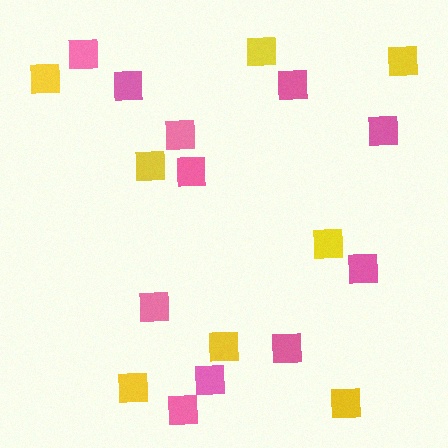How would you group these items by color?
There are 2 groups: one group of yellow squares (8) and one group of pink squares (11).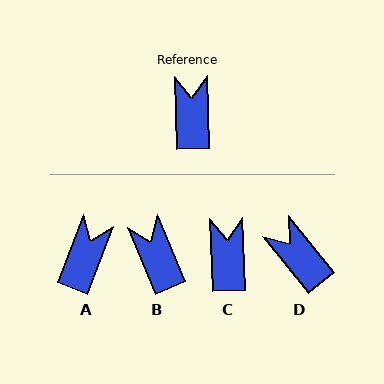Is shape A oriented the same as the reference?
No, it is off by about 23 degrees.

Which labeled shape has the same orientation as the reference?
C.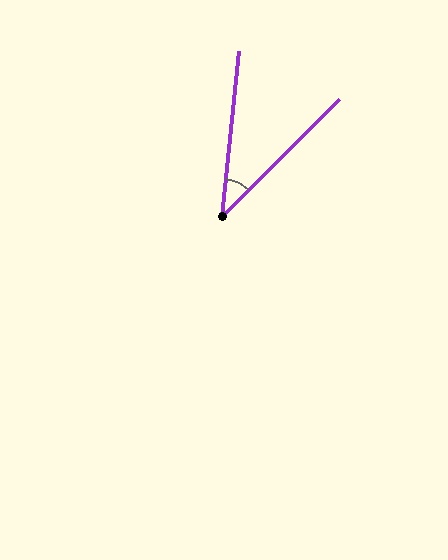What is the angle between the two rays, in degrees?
Approximately 39 degrees.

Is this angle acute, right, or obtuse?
It is acute.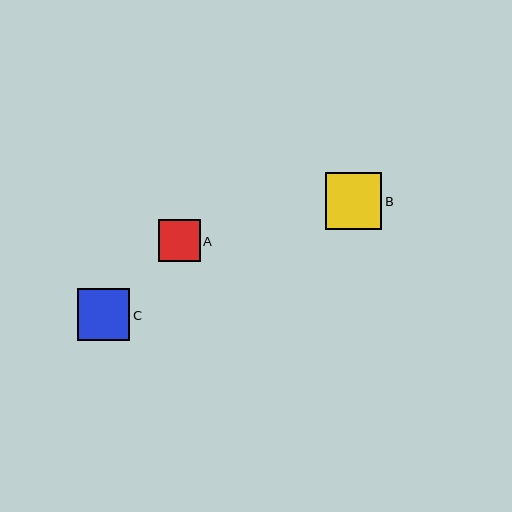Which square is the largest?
Square B is the largest with a size of approximately 57 pixels.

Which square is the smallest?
Square A is the smallest with a size of approximately 42 pixels.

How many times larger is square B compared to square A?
Square B is approximately 1.4 times the size of square A.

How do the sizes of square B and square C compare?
Square B and square C are approximately the same size.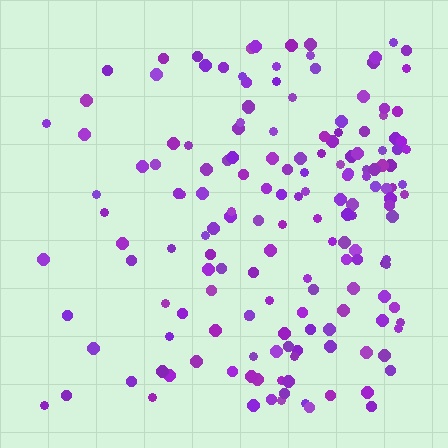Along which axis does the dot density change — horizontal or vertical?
Horizontal.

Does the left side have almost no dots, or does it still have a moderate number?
Still a moderate number, just noticeably fewer than the right.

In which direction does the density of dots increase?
From left to right, with the right side densest.